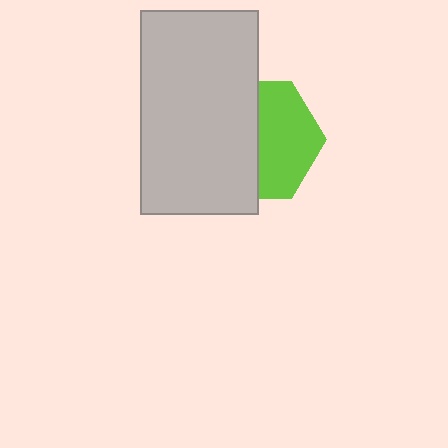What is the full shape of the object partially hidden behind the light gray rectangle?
The partially hidden object is a lime hexagon.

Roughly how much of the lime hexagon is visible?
About half of it is visible (roughly 48%).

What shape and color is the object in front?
The object in front is a light gray rectangle.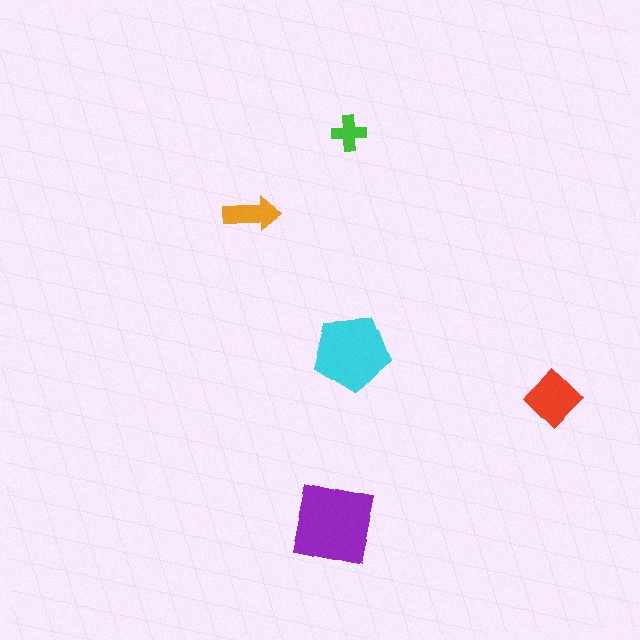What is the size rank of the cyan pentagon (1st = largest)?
2nd.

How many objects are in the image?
There are 5 objects in the image.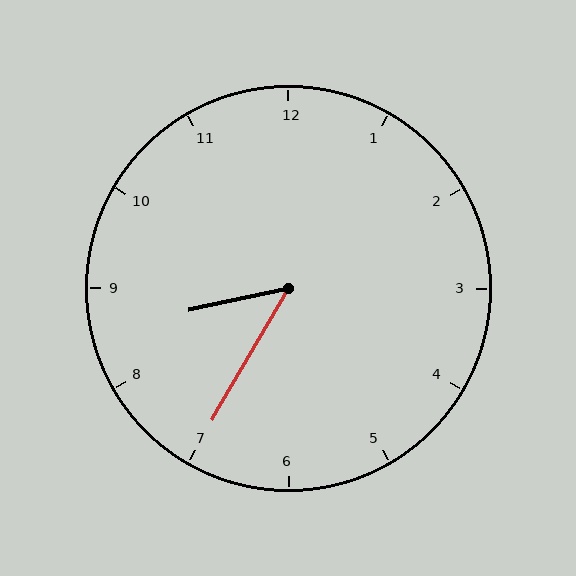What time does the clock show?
8:35.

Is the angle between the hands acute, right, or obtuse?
It is acute.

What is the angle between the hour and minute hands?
Approximately 48 degrees.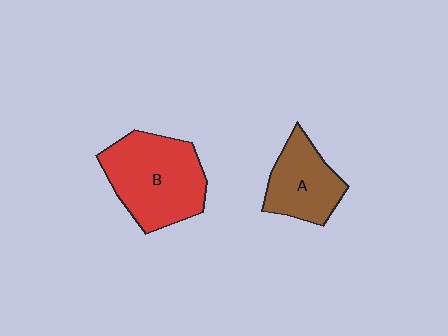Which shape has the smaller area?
Shape A (brown).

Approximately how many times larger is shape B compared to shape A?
Approximately 1.5 times.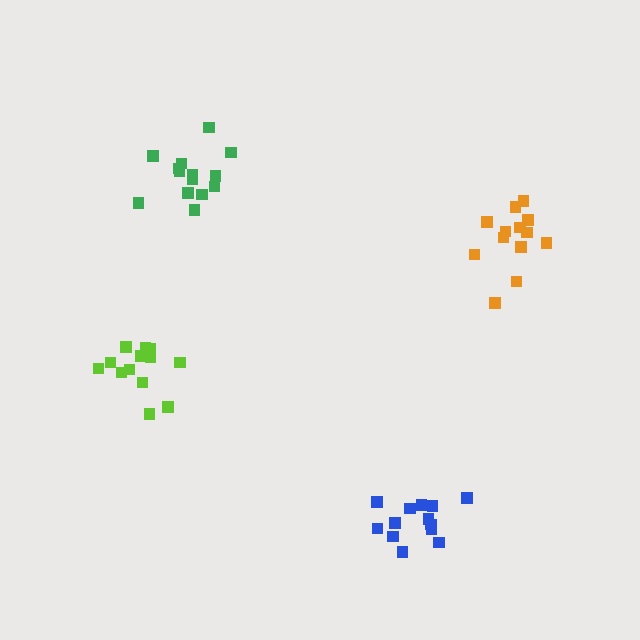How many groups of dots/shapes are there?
There are 4 groups.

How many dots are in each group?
Group 1: 13 dots, Group 2: 13 dots, Group 3: 14 dots, Group 4: 13 dots (53 total).